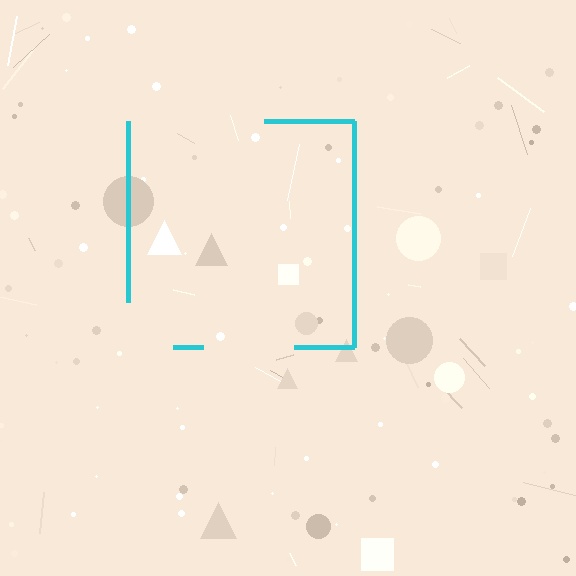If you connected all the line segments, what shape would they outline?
They would outline a square.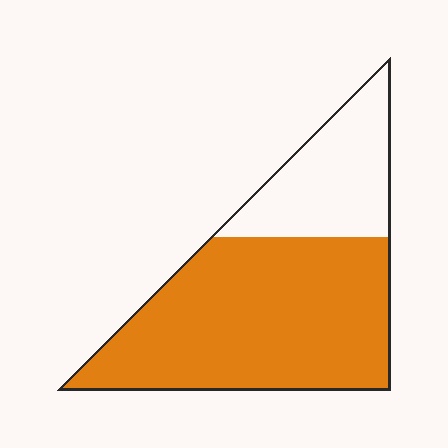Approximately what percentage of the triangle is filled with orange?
Approximately 70%.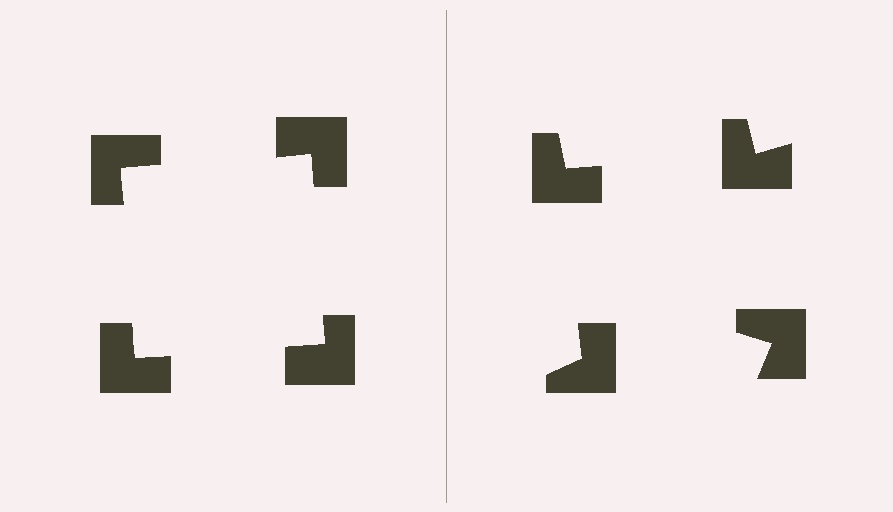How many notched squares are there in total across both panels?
8 — 4 on each side.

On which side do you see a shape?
An illusory square appears on the left side. On the right side the wedge cuts are rotated, so no coherent shape forms.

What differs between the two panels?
The notched squares are positioned identically on both sides; only the wedge orientations differ. On the left they align to a square; on the right they are misaligned.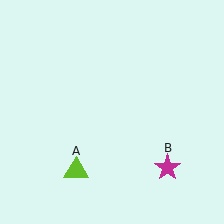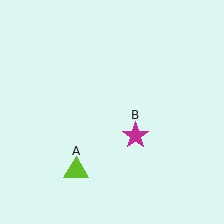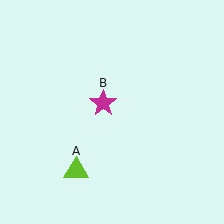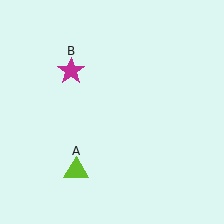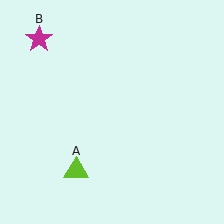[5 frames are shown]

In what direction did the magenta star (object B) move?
The magenta star (object B) moved up and to the left.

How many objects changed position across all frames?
1 object changed position: magenta star (object B).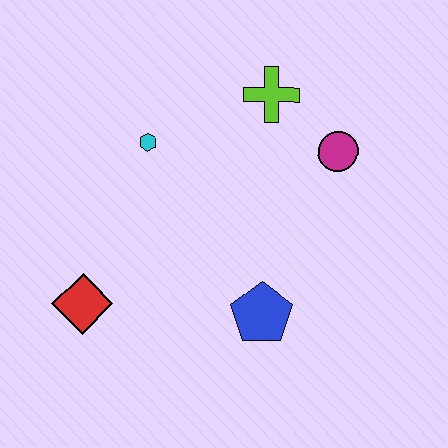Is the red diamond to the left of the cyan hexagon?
Yes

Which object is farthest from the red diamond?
The magenta circle is farthest from the red diamond.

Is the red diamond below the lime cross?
Yes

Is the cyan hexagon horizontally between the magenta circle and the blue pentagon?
No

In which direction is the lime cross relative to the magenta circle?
The lime cross is to the left of the magenta circle.